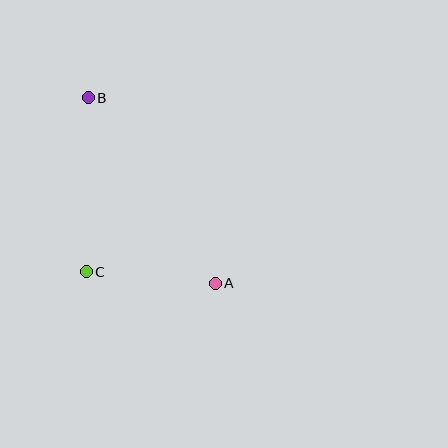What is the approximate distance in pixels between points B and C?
The distance between B and C is approximately 174 pixels.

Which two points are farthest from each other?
Points A and B are farthest from each other.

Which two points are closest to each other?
Points A and C are closest to each other.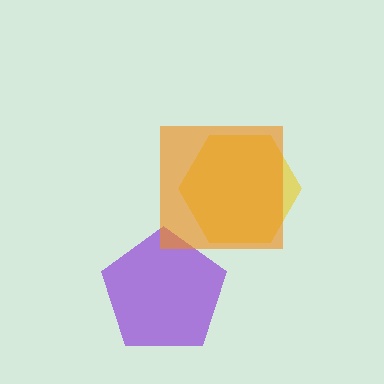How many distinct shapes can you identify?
There are 3 distinct shapes: a purple pentagon, a yellow hexagon, an orange square.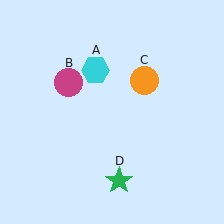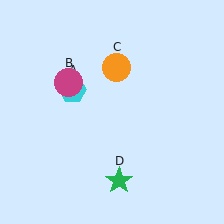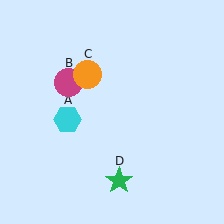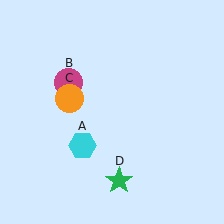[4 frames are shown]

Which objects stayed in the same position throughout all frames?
Magenta circle (object B) and green star (object D) remained stationary.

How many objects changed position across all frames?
2 objects changed position: cyan hexagon (object A), orange circle (object C).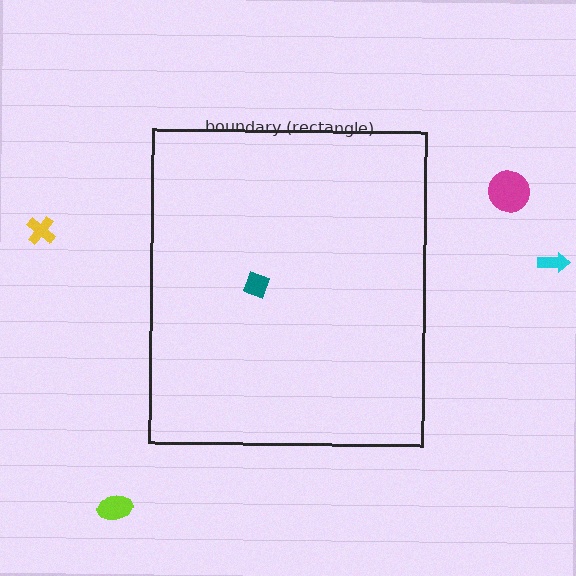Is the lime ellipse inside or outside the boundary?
Outside.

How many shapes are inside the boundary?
1 inside, 4 outside.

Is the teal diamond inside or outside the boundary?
Inside.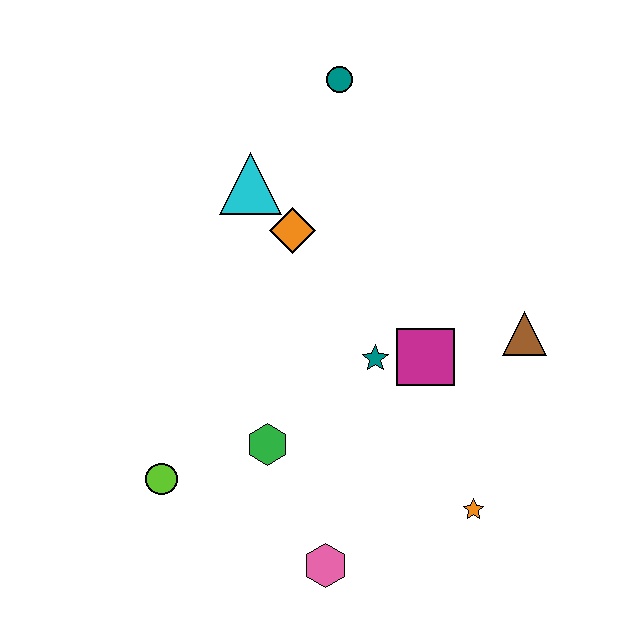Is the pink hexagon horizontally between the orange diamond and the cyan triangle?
No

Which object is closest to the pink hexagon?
The green hexagon is closest to the pink hexagon.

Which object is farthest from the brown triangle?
The lime circle is farthest from the brown triangle.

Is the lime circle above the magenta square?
No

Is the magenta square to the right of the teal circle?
Yes